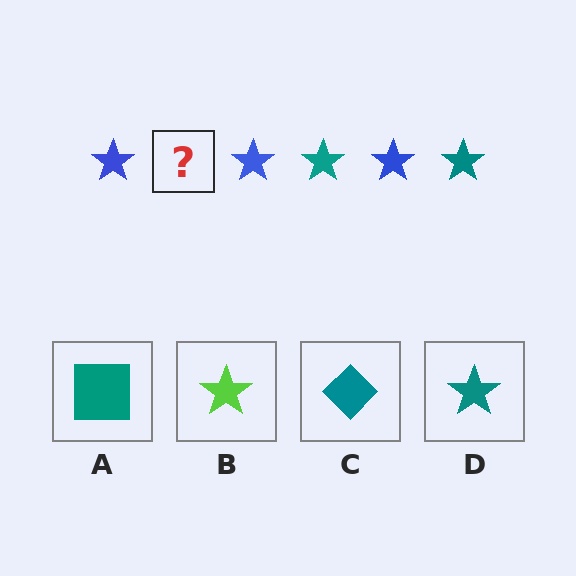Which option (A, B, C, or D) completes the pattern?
D.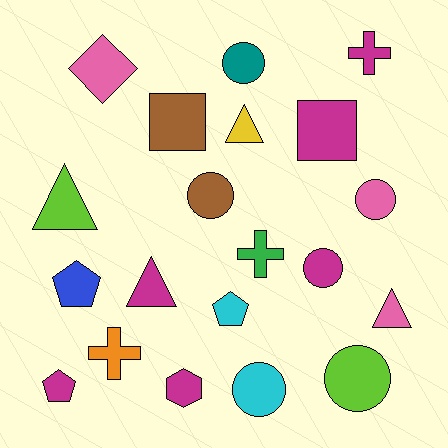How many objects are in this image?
There are 20 objects.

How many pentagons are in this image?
There are 3 pentagons.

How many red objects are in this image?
There are no red objects.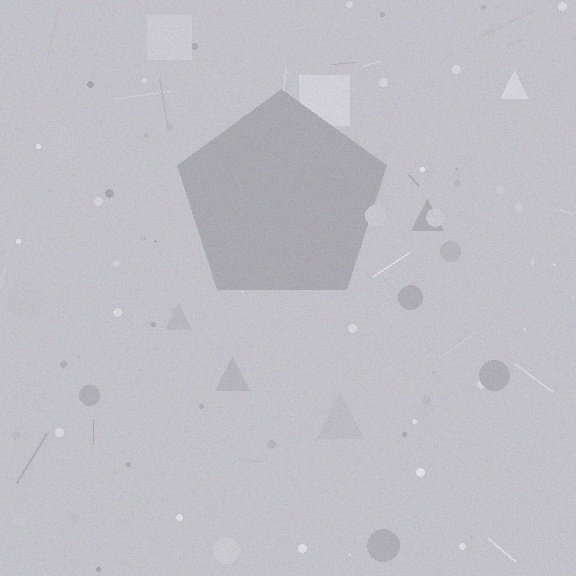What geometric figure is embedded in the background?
A pentagon is embedded in the background.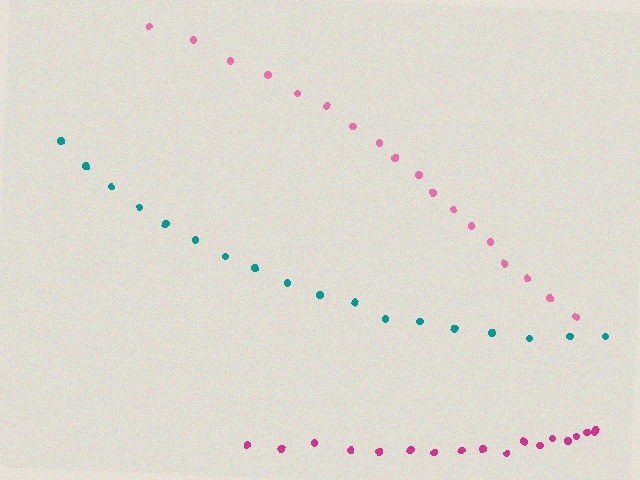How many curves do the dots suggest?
There are 3 distinct paths.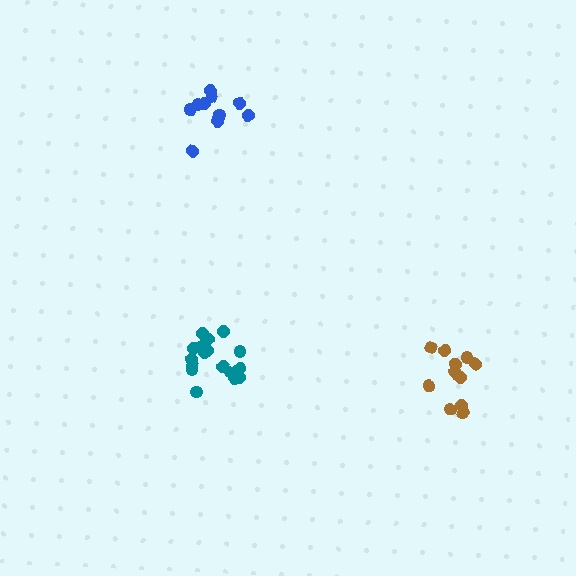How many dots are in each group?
Group 1: 12 dots, Group 2: 17 dots, Group 3: 11 dots (40 total).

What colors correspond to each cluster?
The clusters are colored: brown, teal, blue.